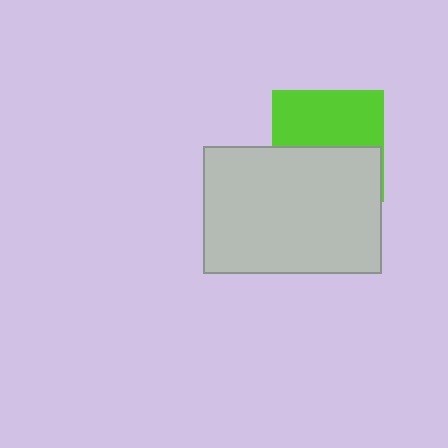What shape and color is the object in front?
The object in front is a light gray rectangle.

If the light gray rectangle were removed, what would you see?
You would see the complete lime square.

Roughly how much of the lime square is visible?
About half of it is visible (roughly 51%).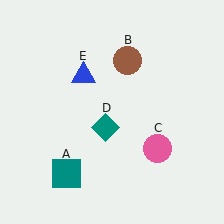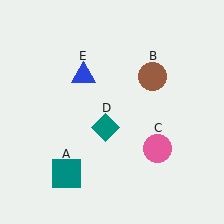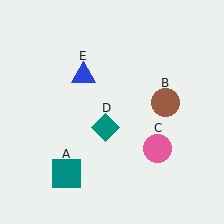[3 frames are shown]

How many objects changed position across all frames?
1 object changed position: brown circle (object B).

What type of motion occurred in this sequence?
The brown circle (object B) rotated clockwise around the center of the scene.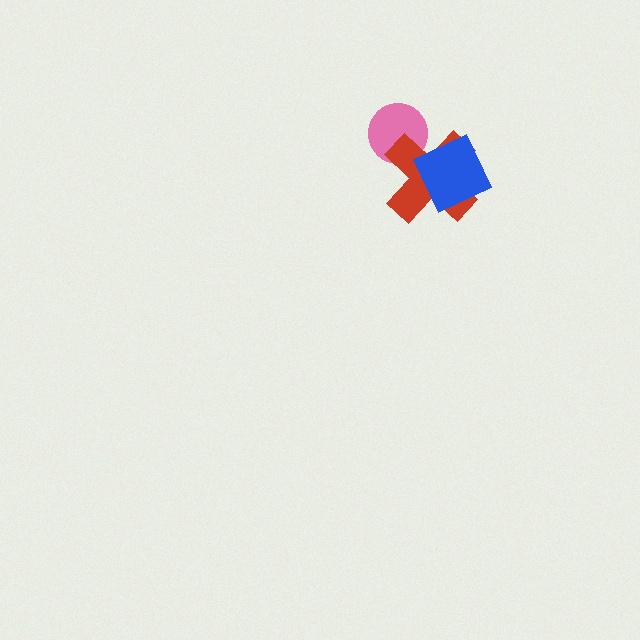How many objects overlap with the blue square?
1 object overlaps with the blue square.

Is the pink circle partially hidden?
Yes, it is partially covered by another shape.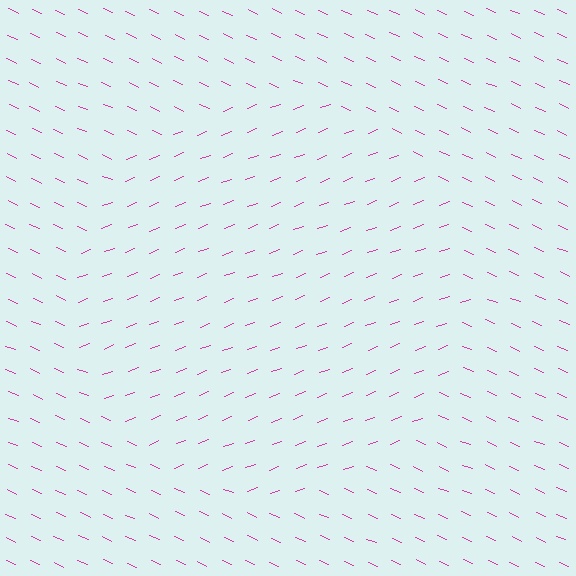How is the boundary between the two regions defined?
The boundary is defined purely by a change in line orientation (approximately 45 degrees difference). All lines are the same color and thickness.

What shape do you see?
I see a circle.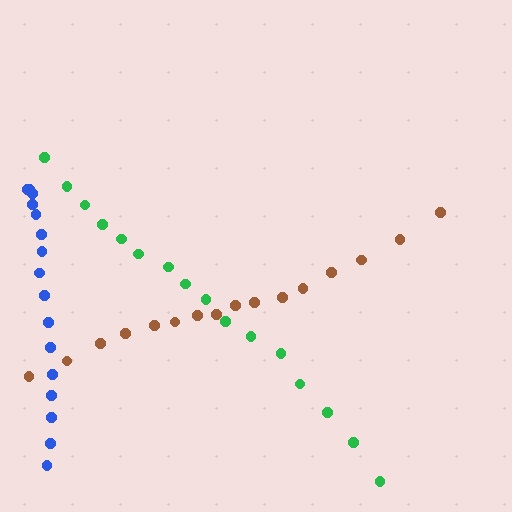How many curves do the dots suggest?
There are 3 distinct paths.